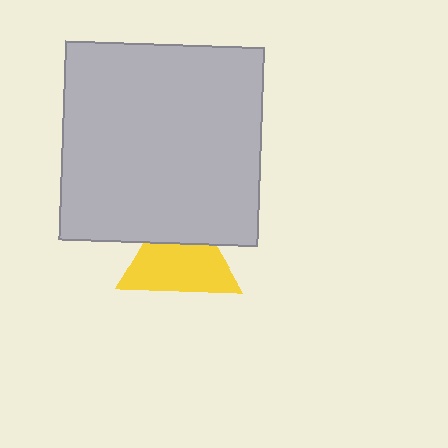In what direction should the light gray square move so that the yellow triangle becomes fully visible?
The light gray square should move up. That is the shortest direction to clear the overlap and leave the yellow triangle fully visible.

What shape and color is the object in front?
The object in front is a light gray square.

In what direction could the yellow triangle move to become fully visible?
The yellow triangle could move down. That would shift it out from behind the light gray square entirely.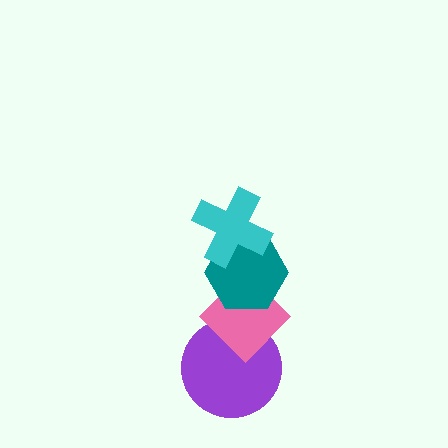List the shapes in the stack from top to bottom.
From top to bottom: the cyan cross, the teal hexagon, the pink diamond, the purple circle.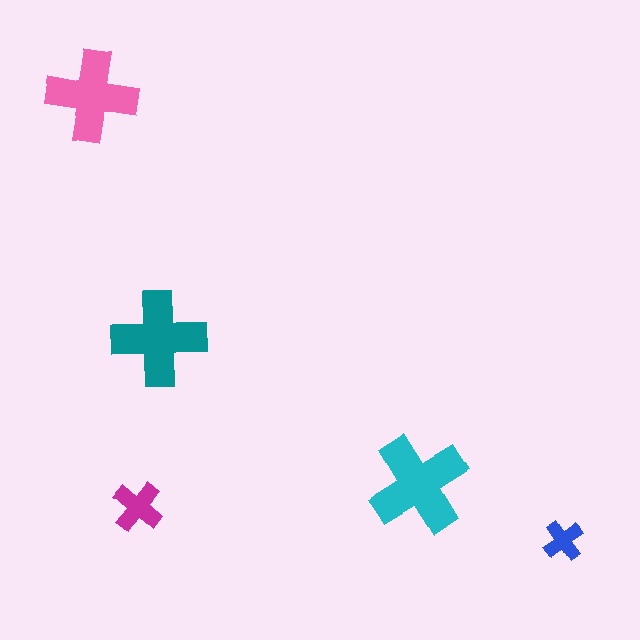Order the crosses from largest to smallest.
the cyan one, the teal one, the pink one, the magenta one, the blue one.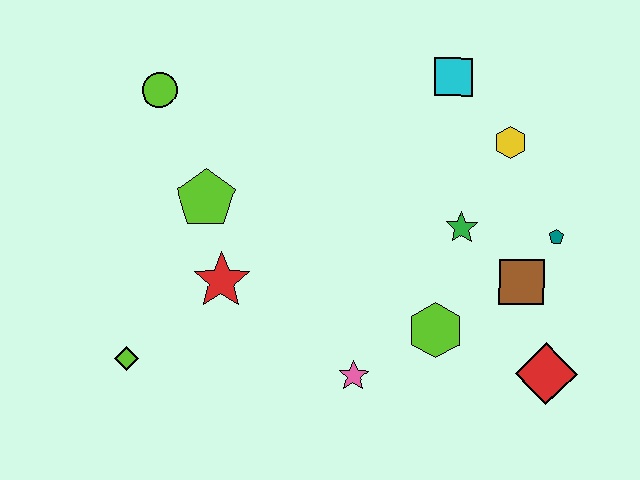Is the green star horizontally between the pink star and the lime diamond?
No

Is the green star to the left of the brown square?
Yes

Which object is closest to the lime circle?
The lime pentagon is closest to the lime circle.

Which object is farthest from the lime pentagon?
The red diamond is farthest from the lime pentagon.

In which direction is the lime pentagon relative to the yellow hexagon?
The lime pentagon is to the left of the yellow hexagon.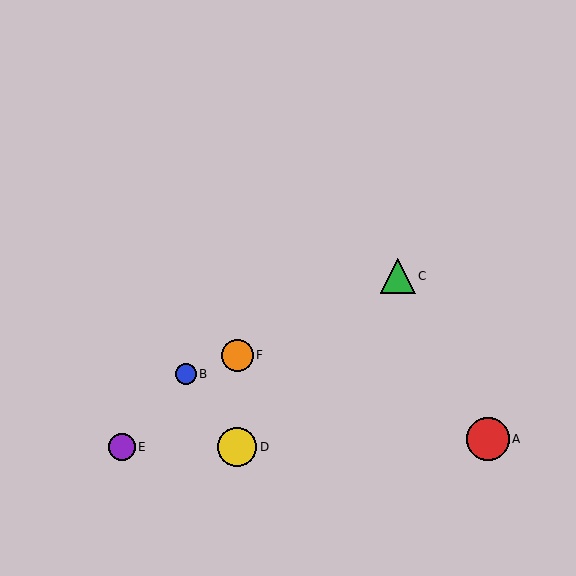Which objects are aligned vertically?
Objects D, F are aligned vertically.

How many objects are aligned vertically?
2 objects (D, F) are aligned vertically.